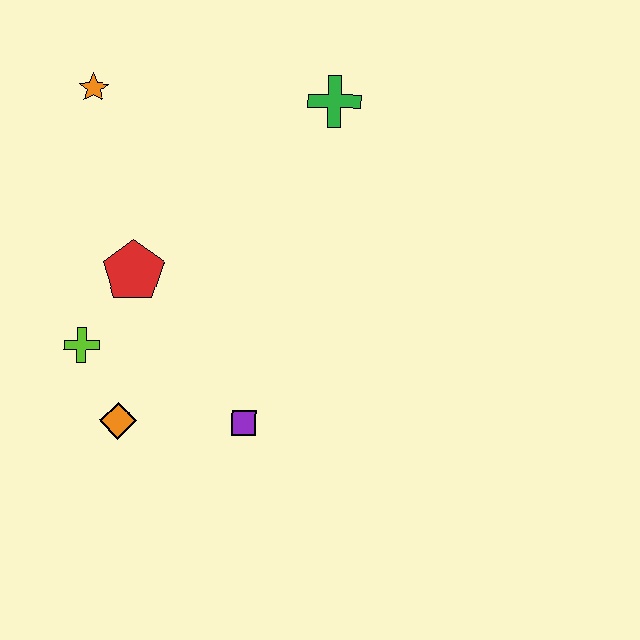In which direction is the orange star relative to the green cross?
The orange star is to the left of the green cross.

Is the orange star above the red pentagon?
Yes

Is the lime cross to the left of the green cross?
Yes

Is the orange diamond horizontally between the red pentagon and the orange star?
Yes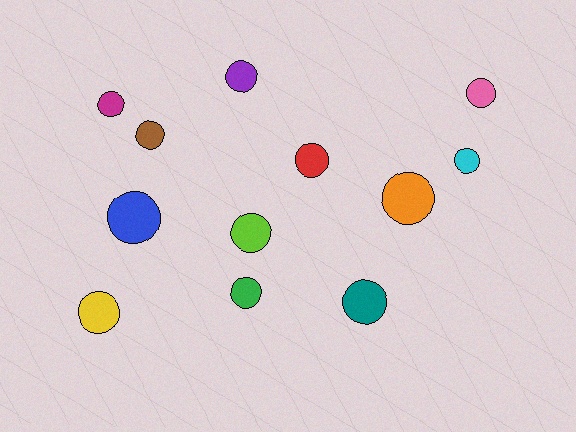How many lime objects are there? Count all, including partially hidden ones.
There is 1 lime object.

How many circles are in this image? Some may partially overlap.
There are 12 circles.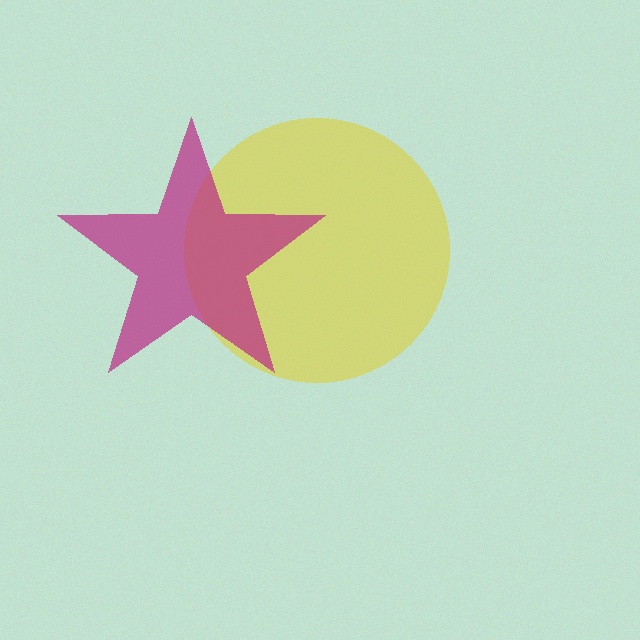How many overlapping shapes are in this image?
There are 2 overlapping shapes in the image.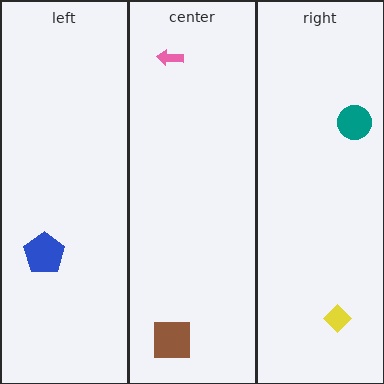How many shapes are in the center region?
2.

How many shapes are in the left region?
1.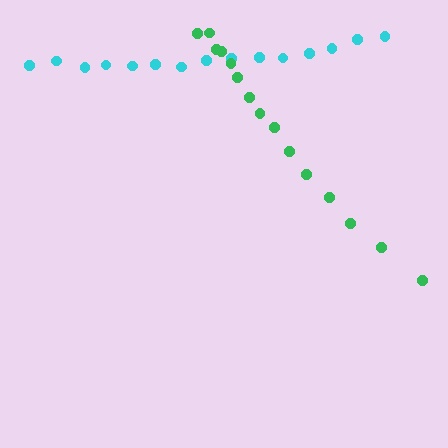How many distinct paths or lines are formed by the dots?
There are 2 distinct paths.